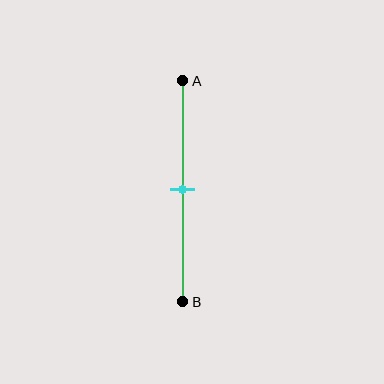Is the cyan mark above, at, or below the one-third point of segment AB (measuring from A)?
The cyan mark is below the one-third point of segment AB.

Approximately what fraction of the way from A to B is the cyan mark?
The cyan mark is approximately 50% of the way from A to B.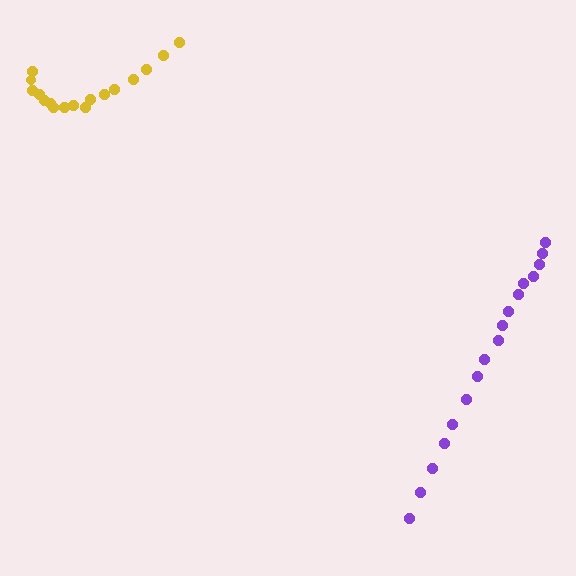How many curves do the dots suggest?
There are 2 distinct paths.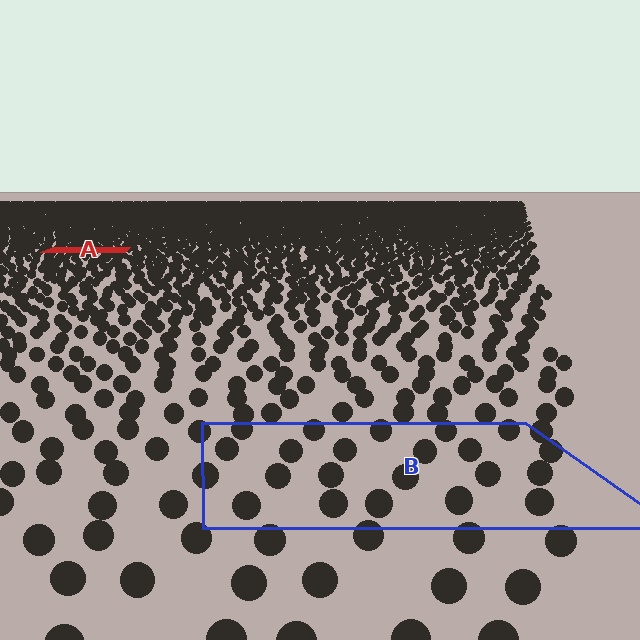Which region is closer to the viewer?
Region B is closer. The texture elements there are larger and more spread out.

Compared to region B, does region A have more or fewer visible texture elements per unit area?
Region A has more texture elements per unit area — they are packed more densely because it is farther away.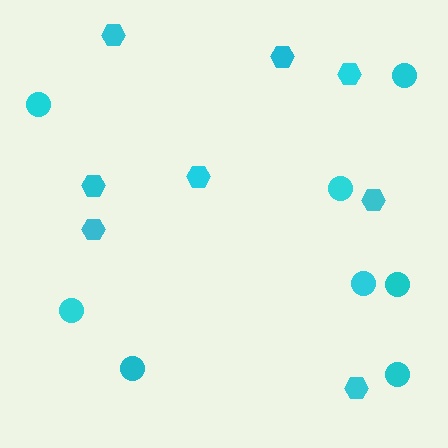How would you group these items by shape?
There are 2 groups: one group of hexagons (8) and one group of circles (8).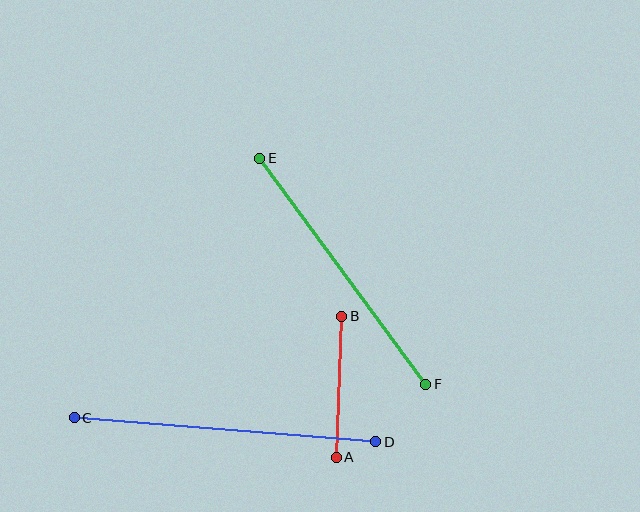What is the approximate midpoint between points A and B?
The midpoint is at approximately (339, 387) pixels.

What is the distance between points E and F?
The distance is approximately 280 pixels.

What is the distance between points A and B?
The distance is approximately 141 pixels.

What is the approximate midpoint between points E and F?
The midpoint is at approximately (343, 271) pixels.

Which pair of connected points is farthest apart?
Points C and D are farthest apart.